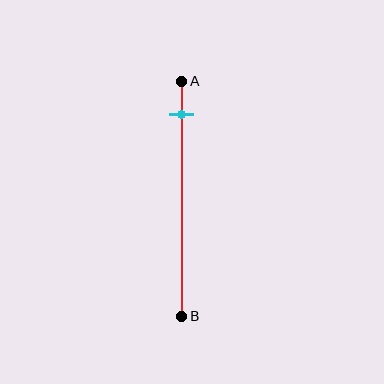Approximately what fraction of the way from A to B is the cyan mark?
The cyan mark is approximately 15% of the way from A to B.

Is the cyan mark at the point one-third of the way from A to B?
No, the mark is at about 15% from A, not at the 33% one-third point.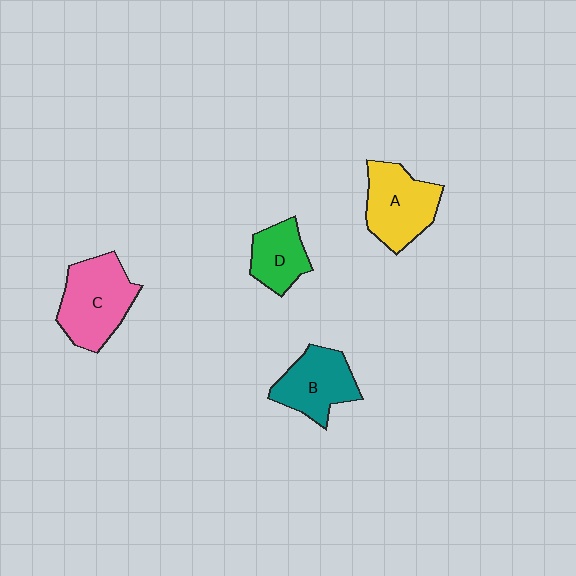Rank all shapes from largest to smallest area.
From largest to smallest: C (pink), A (yellow), B (teal), D (green).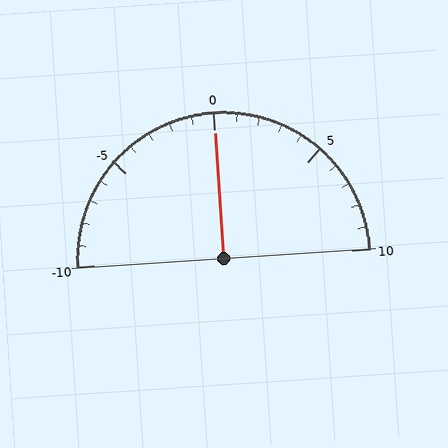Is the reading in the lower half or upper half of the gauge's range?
The reading is in the upper half of the range (-10 to 10).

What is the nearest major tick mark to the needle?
The nearest major tick mark is 0.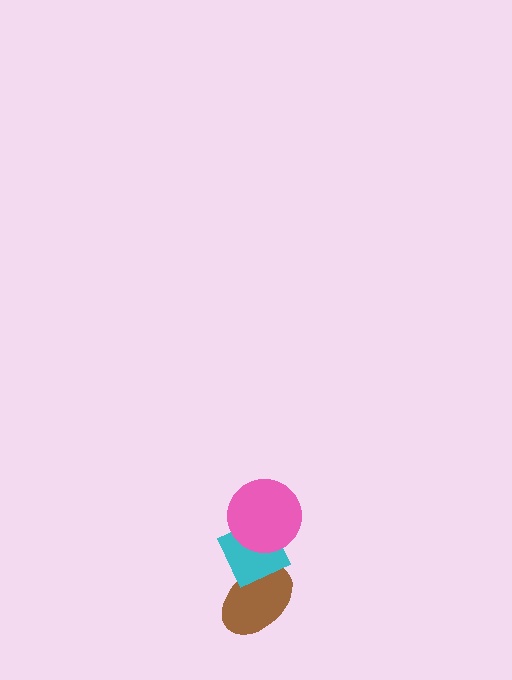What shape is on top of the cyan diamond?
The pink circle is on top of the cyan diamond.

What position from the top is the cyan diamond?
The cyan diamond is 2nd from the top.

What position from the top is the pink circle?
The pink circle is 1st from the top.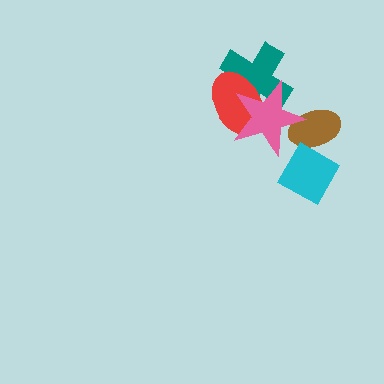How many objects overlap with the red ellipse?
2 objects overlap with the red ellipse.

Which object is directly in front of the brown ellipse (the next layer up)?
The pink star is directly in front of the brown ellipse.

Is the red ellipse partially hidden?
Yes, it is partially covered by another shape.